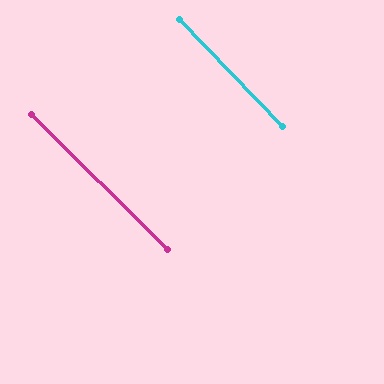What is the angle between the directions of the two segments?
Approximately 1 degree.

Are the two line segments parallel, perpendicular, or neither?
Parallel — their directions differ by only 1.5°.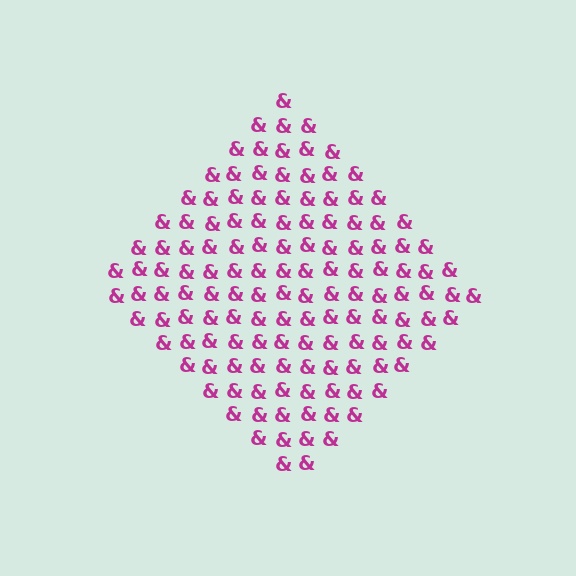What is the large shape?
The large shape is a diamond.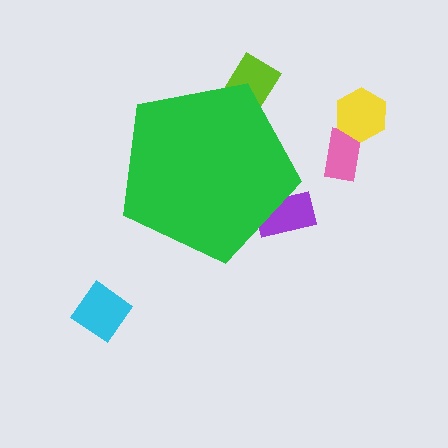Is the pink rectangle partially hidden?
No, the pink rectangle is fully visible.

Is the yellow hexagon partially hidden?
No, the yellow hexagon is fully visible.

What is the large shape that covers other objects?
A green pentagon.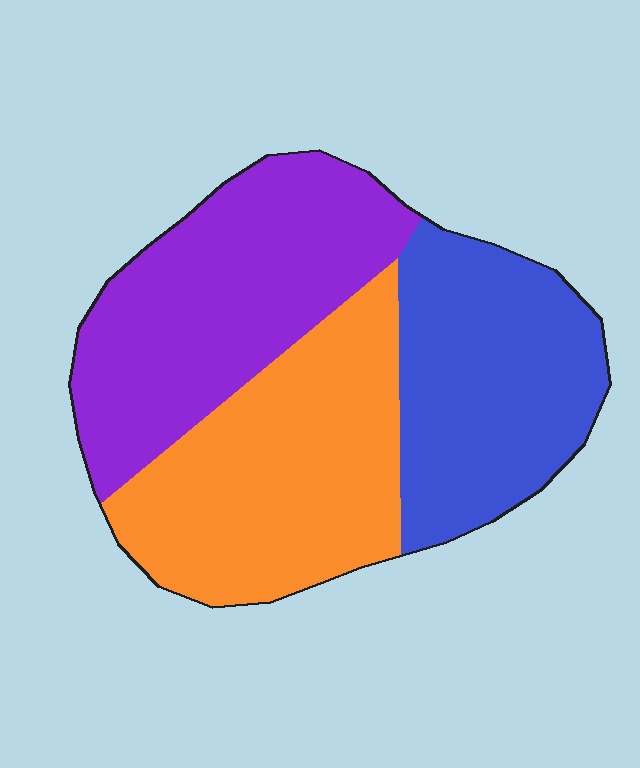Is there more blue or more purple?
Purple.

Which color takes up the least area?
Blue, at roughly 30%.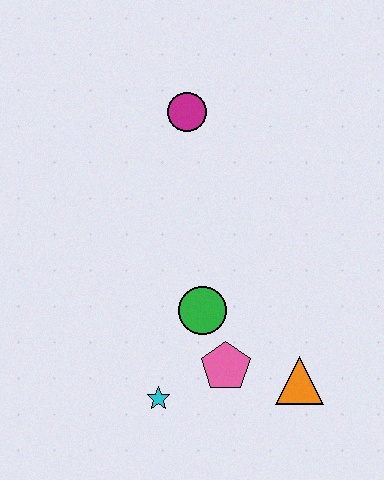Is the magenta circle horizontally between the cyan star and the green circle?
Yes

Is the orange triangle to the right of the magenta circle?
Yes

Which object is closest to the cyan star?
The pink pentagon is closest to the cyan star.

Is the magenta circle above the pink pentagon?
Yes